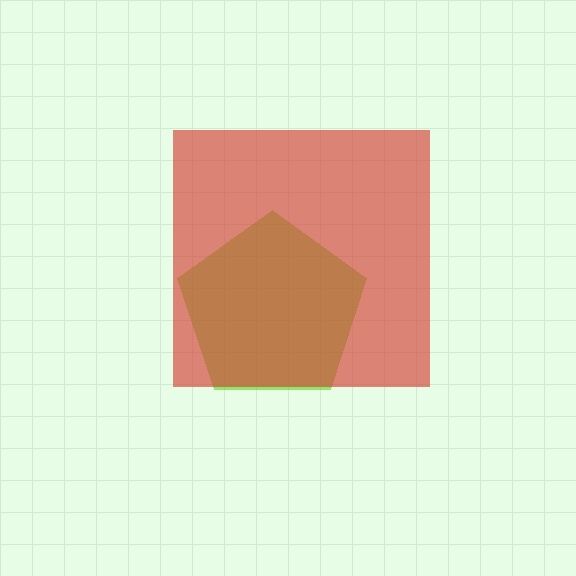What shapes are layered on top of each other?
The layered shapes are: a lime pentagon, a red square.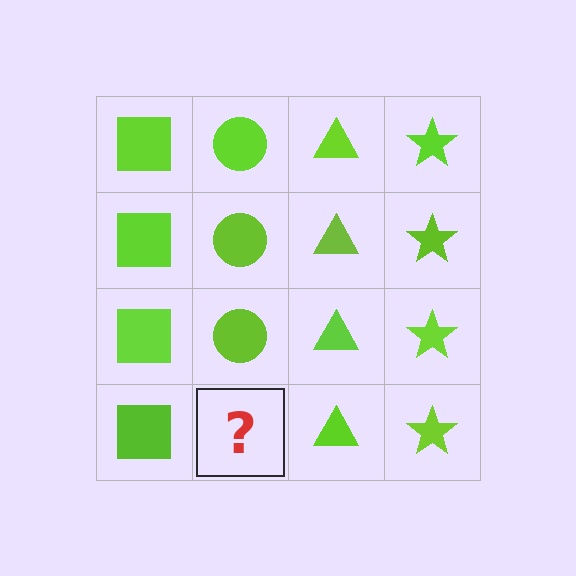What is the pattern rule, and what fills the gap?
The rule is that each column has a consistent shape. The gap should be filled with a lime circle.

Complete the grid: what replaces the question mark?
The question mark should be replaced with a lime circle.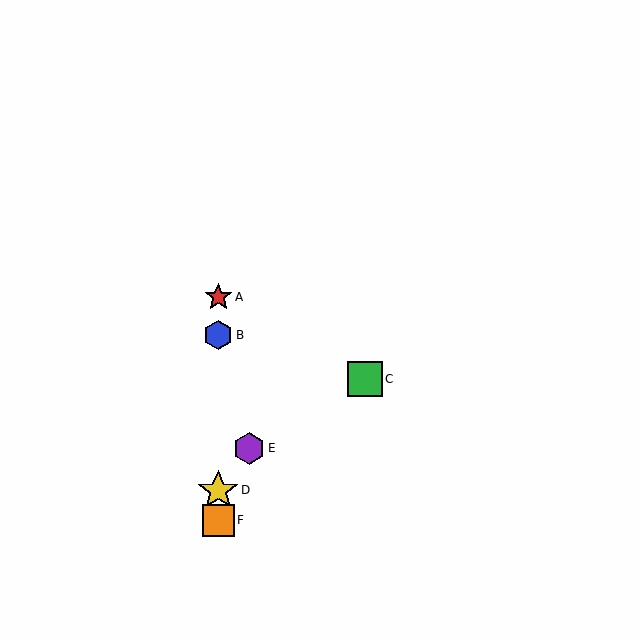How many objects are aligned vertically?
4 objects (A, B, D, F) are aligned vertically.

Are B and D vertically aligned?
Yes, both are at x≈218.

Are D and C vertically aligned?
No, D is at x≈218 and C is at x≈365.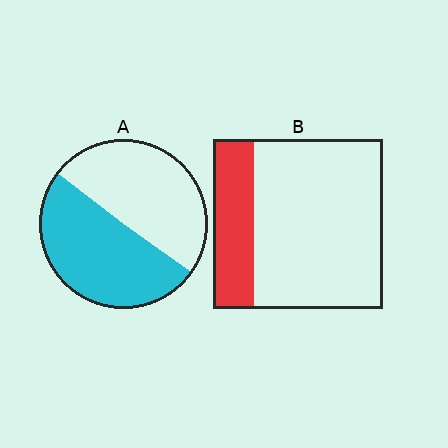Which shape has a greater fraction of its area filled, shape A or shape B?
Shape A.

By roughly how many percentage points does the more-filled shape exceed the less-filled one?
By roughly 25 percentage points (A over B).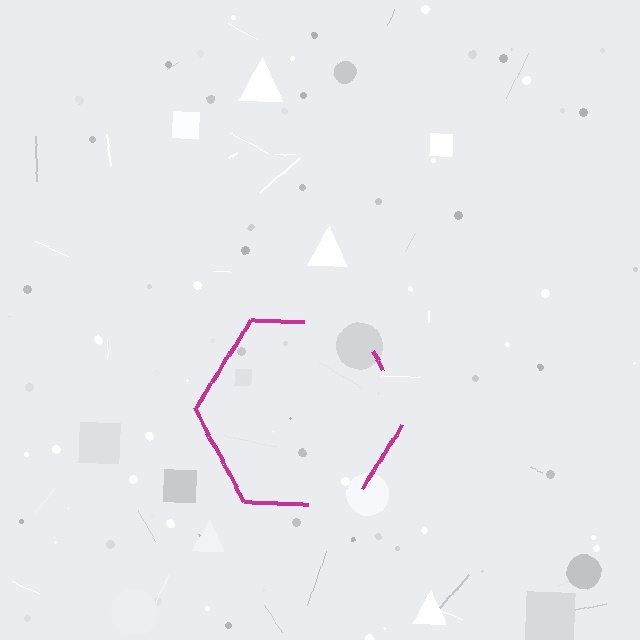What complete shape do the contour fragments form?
The contour fragments form a hexagon.